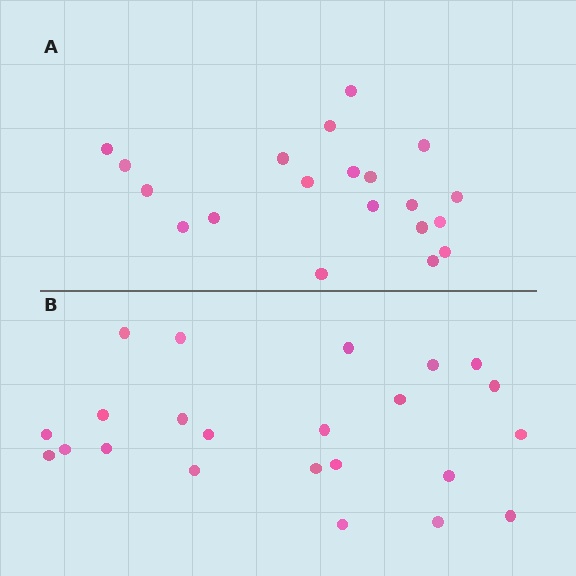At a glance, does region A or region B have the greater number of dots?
Region B (the bottom region) has more dots.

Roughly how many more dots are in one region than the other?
Region B has just a few more — roughly 2 or 3 more dots than region A.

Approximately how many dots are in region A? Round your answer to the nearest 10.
About 20 dots.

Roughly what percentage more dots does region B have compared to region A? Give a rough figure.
About 15% more.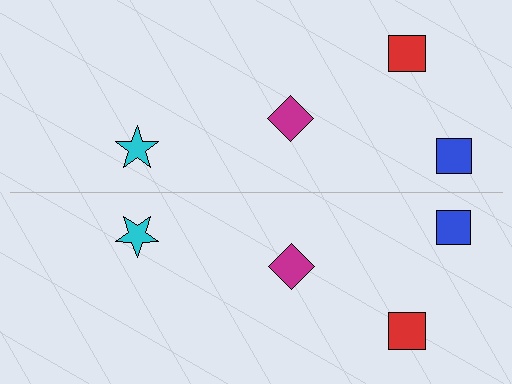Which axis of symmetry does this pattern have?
The pattern has a horizontal axis of symmetry running through the center of the image.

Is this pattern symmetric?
Yes, this pattern has bilateral (reflection) symmetry.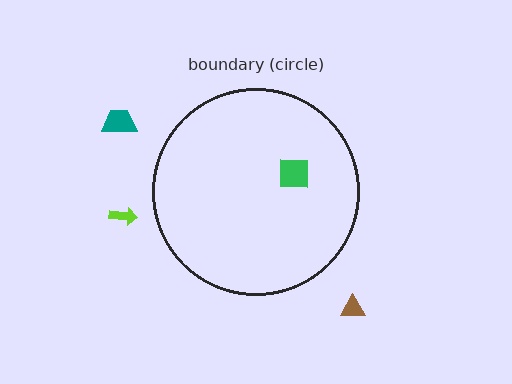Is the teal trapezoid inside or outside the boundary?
Outside.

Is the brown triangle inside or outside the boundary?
Outside.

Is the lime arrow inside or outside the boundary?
Outside.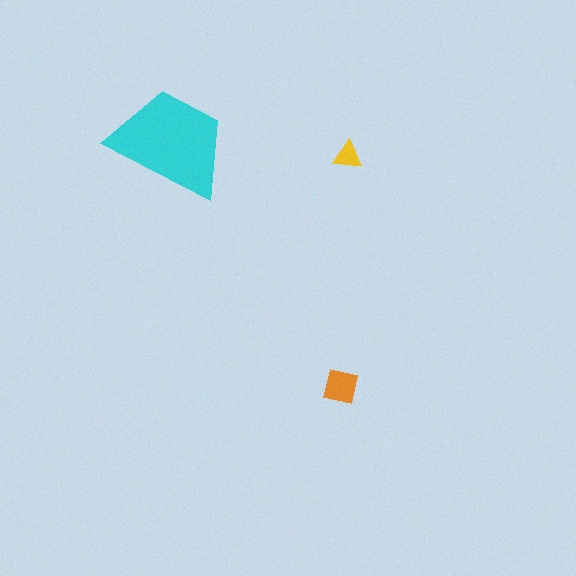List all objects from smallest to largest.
The yellow triangle, the orange square, the cyan trapezoid.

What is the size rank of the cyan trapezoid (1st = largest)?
1st.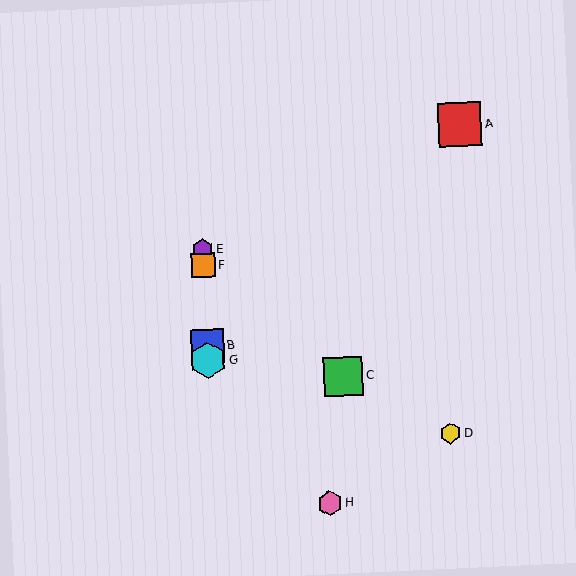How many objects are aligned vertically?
4 objects (B, E, F, G) are aligned vertically.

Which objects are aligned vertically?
Objects B, E, F, G are aligned vertically.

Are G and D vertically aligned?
No, G is at x≈208 and D is at x≈451.